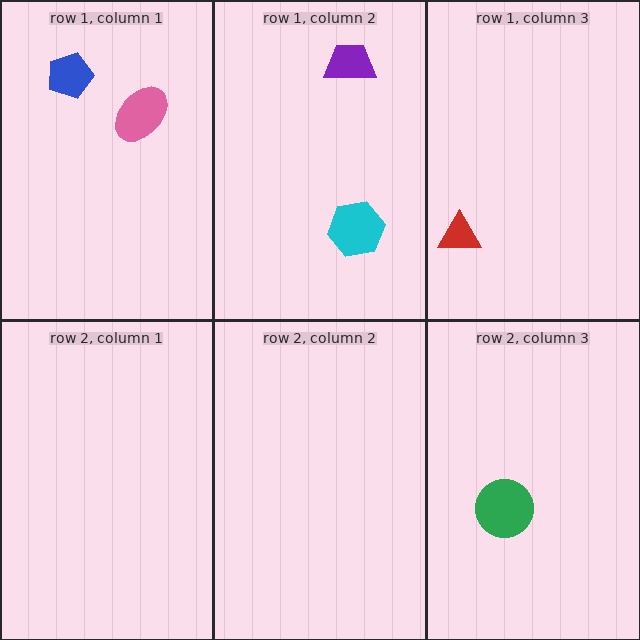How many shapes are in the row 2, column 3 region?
1.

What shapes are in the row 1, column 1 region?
The pink ellipse, the blue pentagon.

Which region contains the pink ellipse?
The row 1, column 1 region.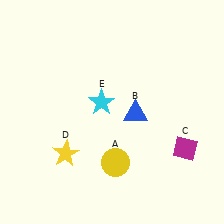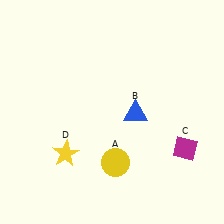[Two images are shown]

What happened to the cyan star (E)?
The cyan star (E) was removed in Image 2. It was in the top-left area of Image 1.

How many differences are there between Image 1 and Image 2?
There is 1 difference between the two images.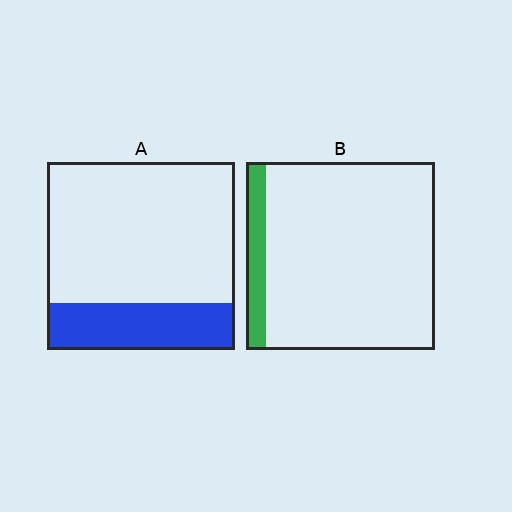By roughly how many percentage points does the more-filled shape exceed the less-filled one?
By roughly 15 percentage points (A over B).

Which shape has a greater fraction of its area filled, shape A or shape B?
Shape A.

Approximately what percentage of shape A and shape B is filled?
A is approximately 25% and B is approximately 10%.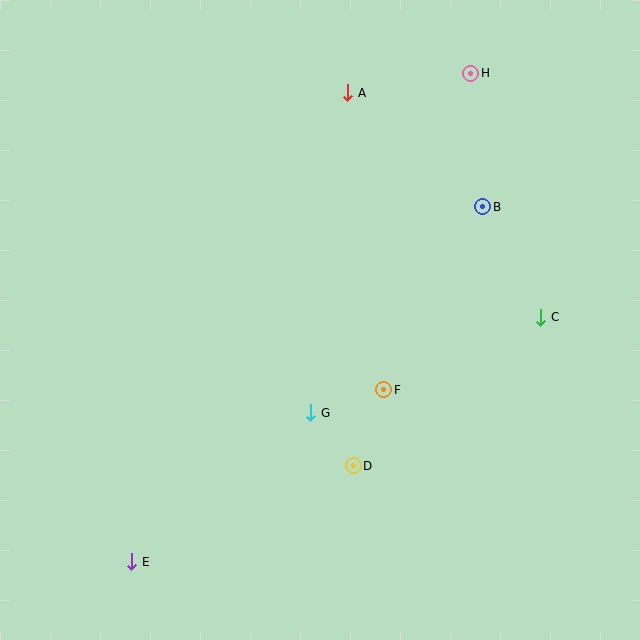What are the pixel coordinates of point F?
Point F is at (384, 390).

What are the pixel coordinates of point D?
Point D is at (353, 466).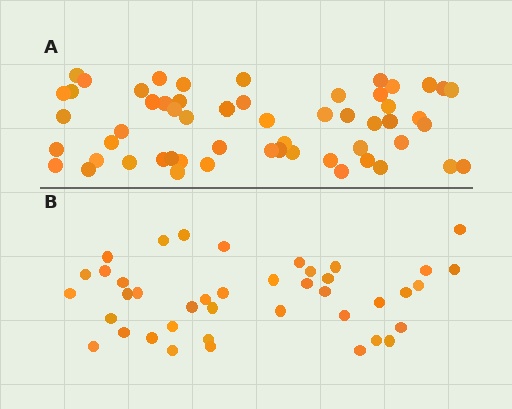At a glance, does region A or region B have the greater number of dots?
Region A (the top region) has more dots.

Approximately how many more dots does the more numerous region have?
Region A has approximately 15 more dots than region B.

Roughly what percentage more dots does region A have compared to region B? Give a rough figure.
About 35% more.